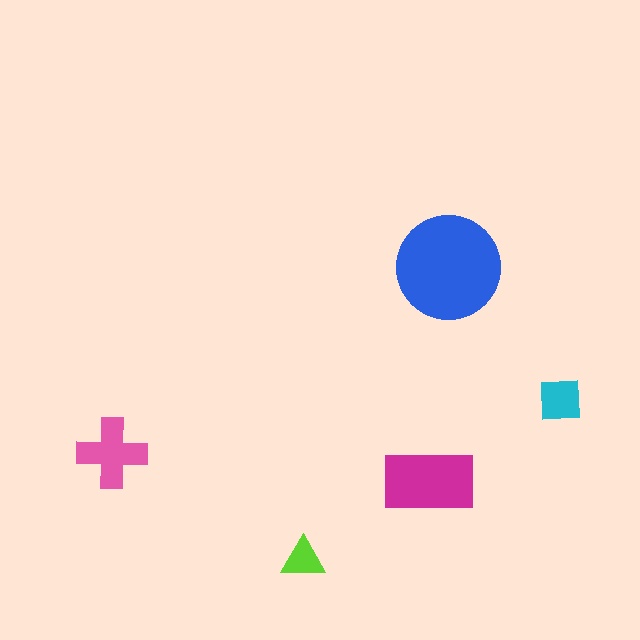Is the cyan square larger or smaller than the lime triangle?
Larger.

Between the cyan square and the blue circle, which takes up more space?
The blue circle.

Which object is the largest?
The blue circle.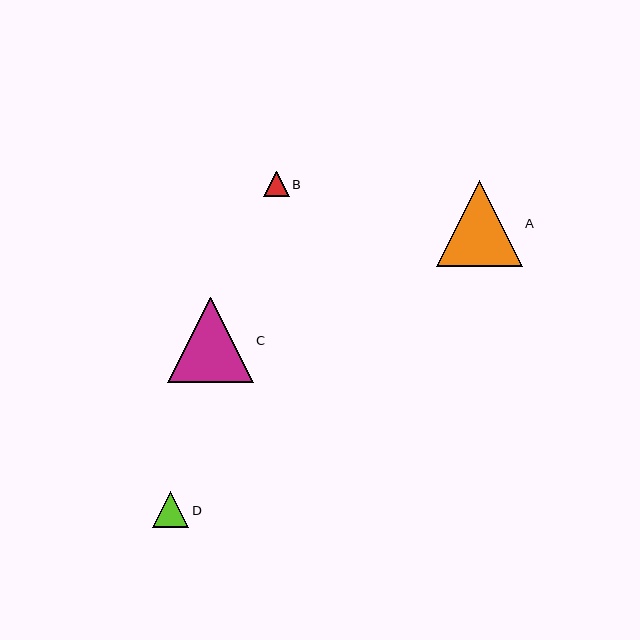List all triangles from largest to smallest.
From largest to smallest: A, C, D, B.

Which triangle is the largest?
Triangle A is the largest with a size of approximately 86 pixels.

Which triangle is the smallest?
Triangle B is the smallest with a size of approximately 26 pixels.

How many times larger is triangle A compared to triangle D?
Triangle A is approximately 2.4 times the size of triangle D.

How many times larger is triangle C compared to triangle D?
Triangle C is approximately 2.4 times the size of triangle D.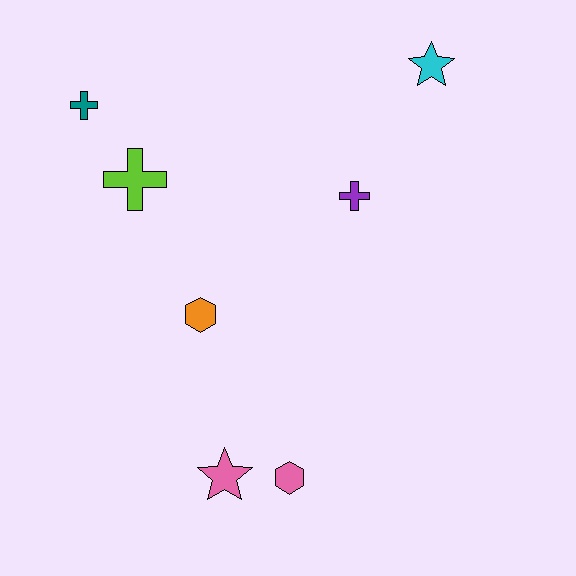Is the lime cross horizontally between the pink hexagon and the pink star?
No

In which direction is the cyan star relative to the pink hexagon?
The cyan star is above the pink hexagon.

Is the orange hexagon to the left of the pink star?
Yes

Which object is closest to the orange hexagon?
The lime cross is closest to the orange hexagon.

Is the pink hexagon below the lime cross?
Yes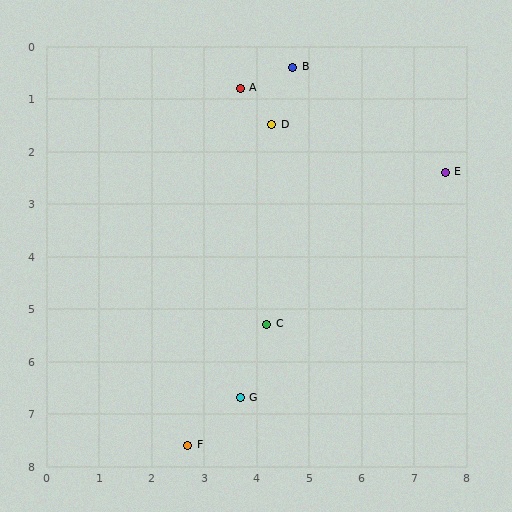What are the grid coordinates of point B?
Point B is at approximately (4.7, 0.4).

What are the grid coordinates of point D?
Point D is at approximately (4.3, 1.5).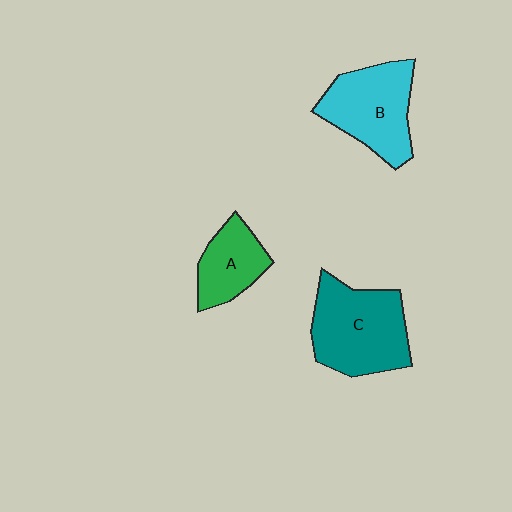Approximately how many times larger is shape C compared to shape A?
Approximately 1.8 times.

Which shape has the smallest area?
Shape A (green).